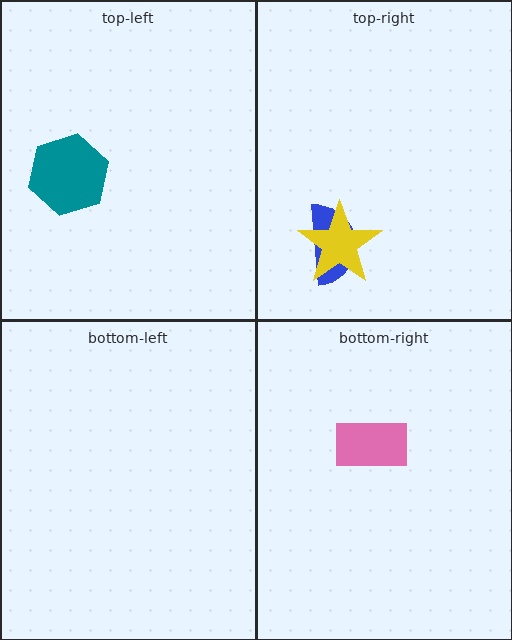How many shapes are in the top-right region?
2.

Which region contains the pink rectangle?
The bottom-right region.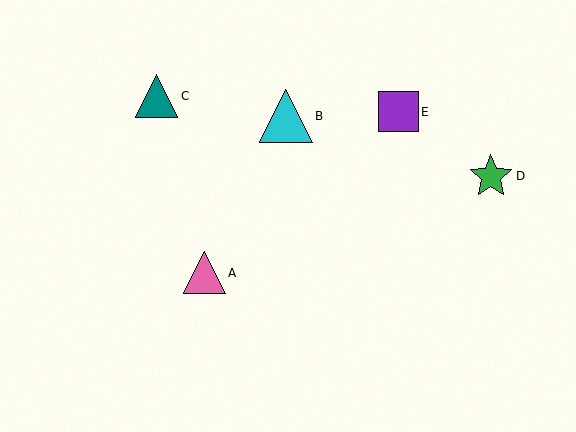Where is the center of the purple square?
The center of the purple square is at (399, 112).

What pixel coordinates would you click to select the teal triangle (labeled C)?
Click at (157, 96) to select the teal triangle C.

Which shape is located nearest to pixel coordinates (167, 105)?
The teal triangle (labeled C) at (157, 96) is nearest to that location.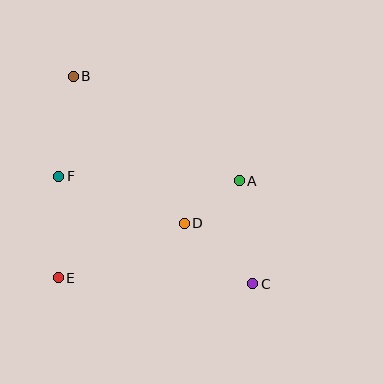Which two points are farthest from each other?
Points B and C are farthest from each other.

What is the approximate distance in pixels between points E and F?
The distance between E and F is approximately 102 pixels.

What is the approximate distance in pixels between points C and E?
The distance between C and E is approximately 195 pixels.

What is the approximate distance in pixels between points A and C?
The distance between A and C is approximately 104 pixels.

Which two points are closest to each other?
Points A and D are closest to each other.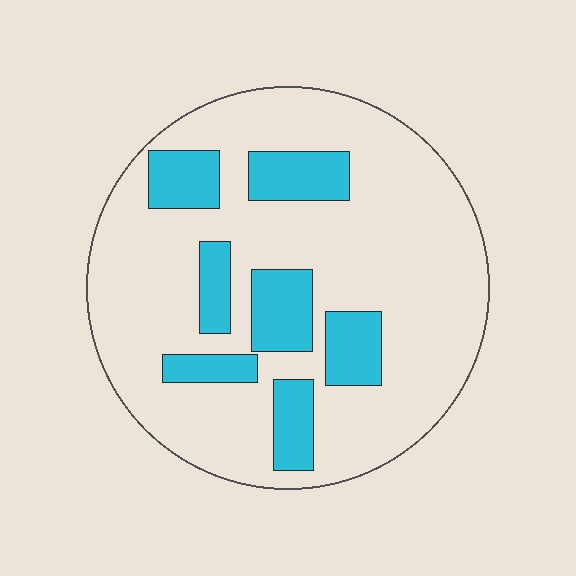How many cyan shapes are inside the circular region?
7.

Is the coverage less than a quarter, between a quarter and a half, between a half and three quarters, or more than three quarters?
Less than a quarter.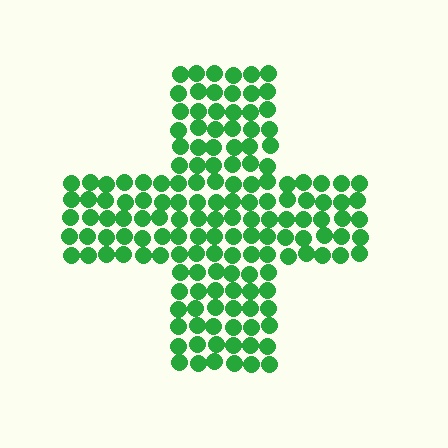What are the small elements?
The small elements are circles.